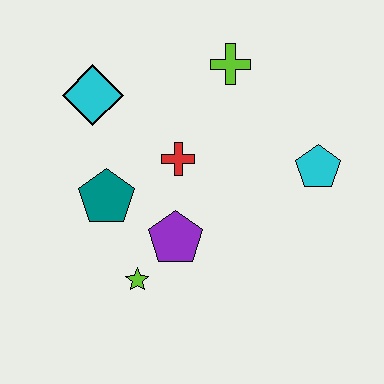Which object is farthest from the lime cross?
The lime star is farthest from the lime cross.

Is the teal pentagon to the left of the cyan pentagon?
Yes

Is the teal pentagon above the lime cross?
No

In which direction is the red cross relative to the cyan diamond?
The red cross is to the right of the cyan diamond.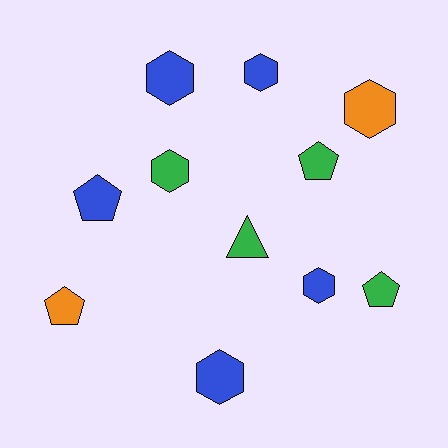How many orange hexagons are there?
There is 1 orange hexagon.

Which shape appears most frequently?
Hexagon, with 6 objects.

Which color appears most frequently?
Blue, with 5 objects.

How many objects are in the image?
There are 11 objects.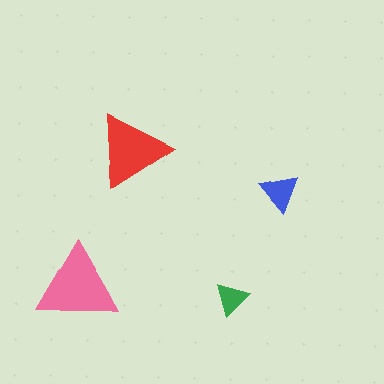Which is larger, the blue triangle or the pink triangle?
The pink one.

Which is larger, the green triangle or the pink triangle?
The pink one.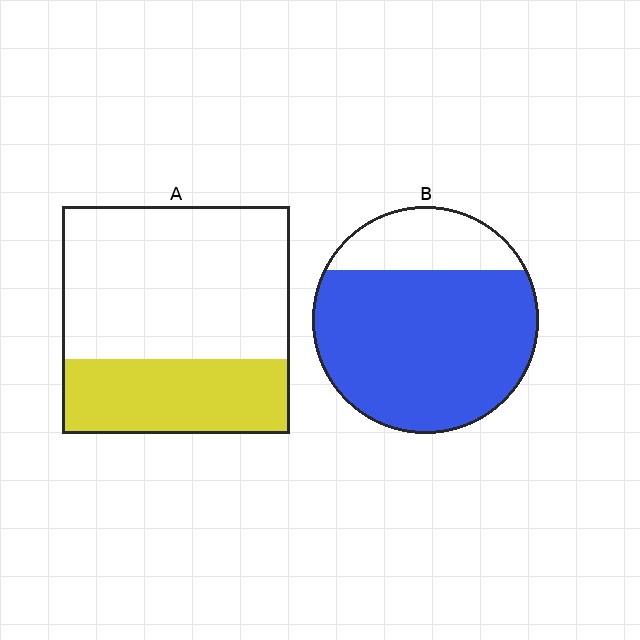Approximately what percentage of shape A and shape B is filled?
A is approximately 35% and B is approximately 75%.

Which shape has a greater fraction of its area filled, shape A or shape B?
Shape B.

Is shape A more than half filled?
No.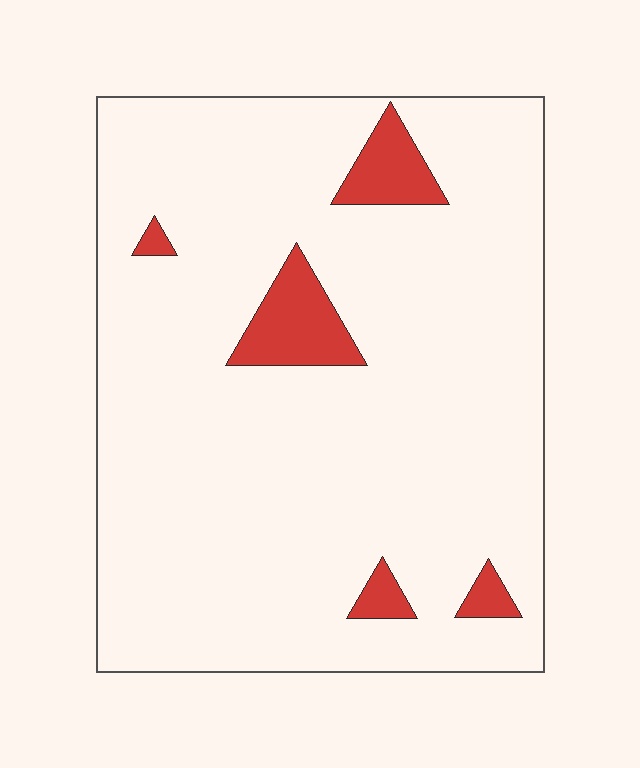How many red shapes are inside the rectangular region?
5.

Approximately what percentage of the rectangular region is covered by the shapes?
Approximately 10%.